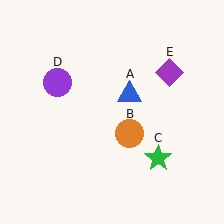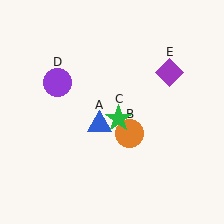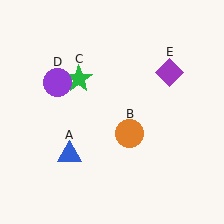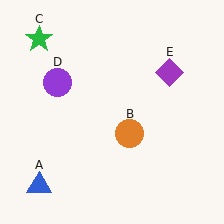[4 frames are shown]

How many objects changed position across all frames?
2 objects changed position: blue triangle (object A), green star (object C).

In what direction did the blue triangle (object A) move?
The blue triangle (object A) moved down and to the left.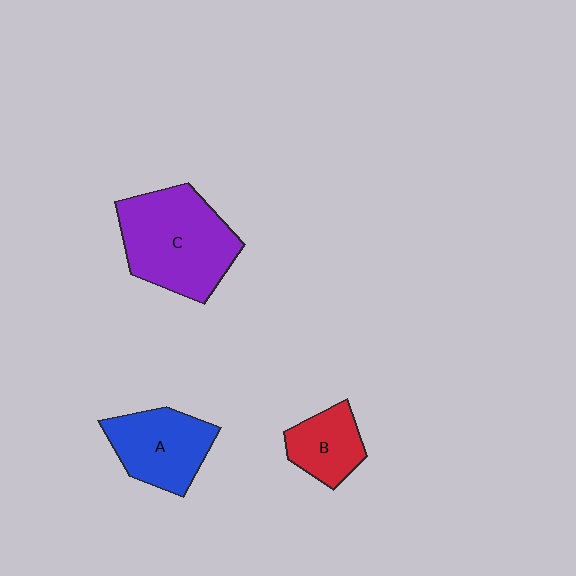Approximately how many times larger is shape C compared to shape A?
Approximately 1.5 times.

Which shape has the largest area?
Shape C (purple).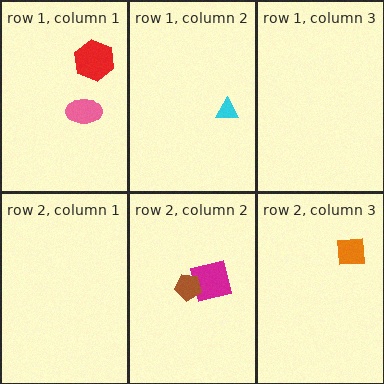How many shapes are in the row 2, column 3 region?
1.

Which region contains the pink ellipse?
The row 1, column 1 region.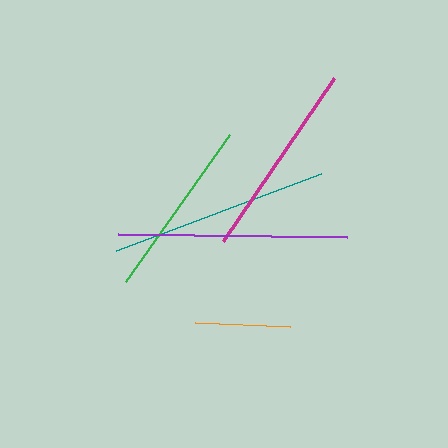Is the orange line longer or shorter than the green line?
The green line is longer than the orange line.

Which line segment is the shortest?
The orange line is the shortest at approximately 95 pixels.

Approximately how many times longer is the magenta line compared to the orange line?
The magenta line is approximately 2.1 times the length of the orange line.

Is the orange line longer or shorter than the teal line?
The teal line is longer than the orange line.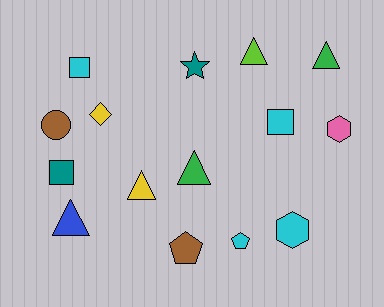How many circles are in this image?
There is 1 circle.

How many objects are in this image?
There are 15 objects.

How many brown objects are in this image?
There are 2 brown objects.